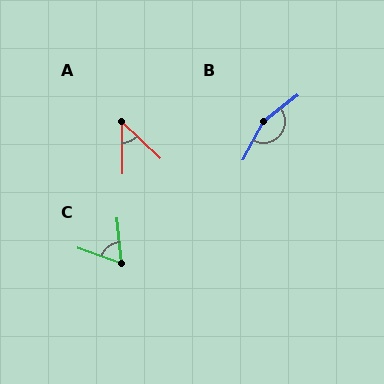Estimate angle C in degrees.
Approximately 65 degrees.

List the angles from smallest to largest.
A (47°), C (65°), B (155°).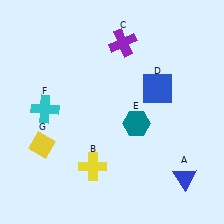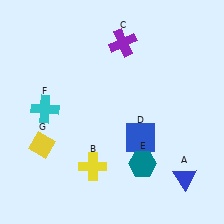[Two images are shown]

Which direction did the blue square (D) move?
The blue square (D) moved down.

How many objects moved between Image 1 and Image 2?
2 objects moved between the two images.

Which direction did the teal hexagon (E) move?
The teal hexagon (E) moved down.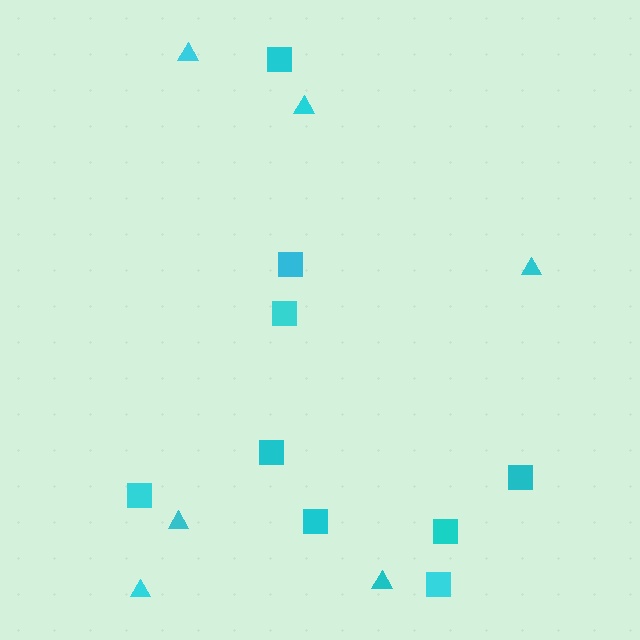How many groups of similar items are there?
There are 2 groups: one group of triangles (6) and one group of squares (9).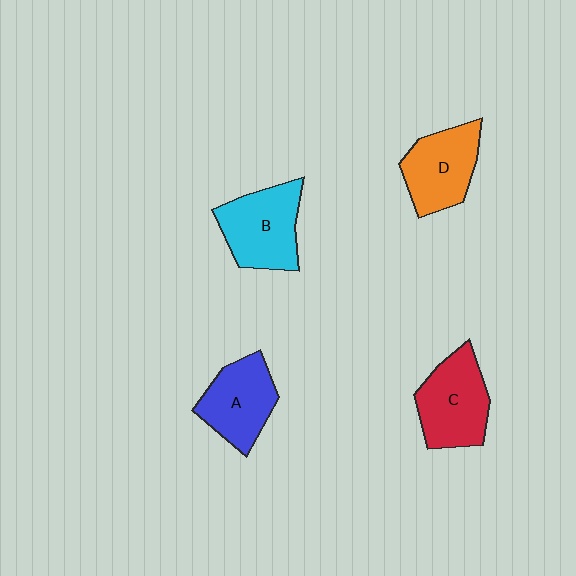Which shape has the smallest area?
Shape A (blue).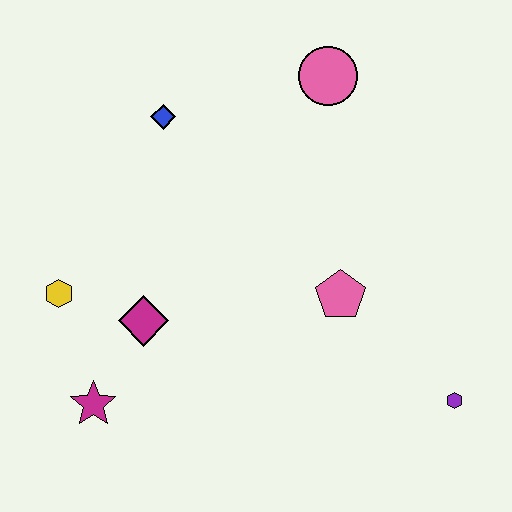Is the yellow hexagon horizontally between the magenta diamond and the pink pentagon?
No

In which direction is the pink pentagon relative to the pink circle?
The pink pentagon is below the pink circle.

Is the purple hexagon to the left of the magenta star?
No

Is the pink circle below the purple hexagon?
No